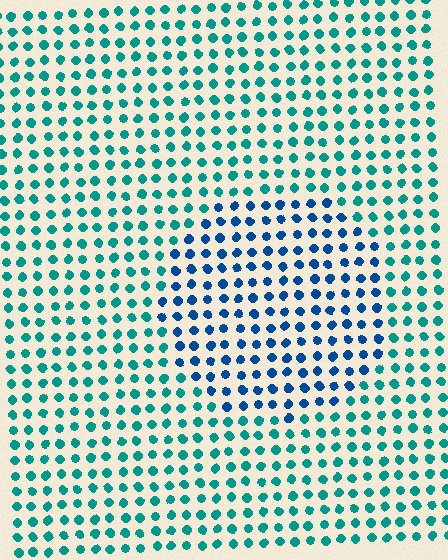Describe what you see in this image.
The image is filled with small teal elements in a uniform arrangement. A circle-shaped region is visible where the elements are tinted to a slightly different hue, forming a subtle color boundary.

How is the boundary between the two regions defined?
The boundary is defined purely by a slight shift in hue (about 37 degrees). Spacing, size, and orientation are identical on both sides.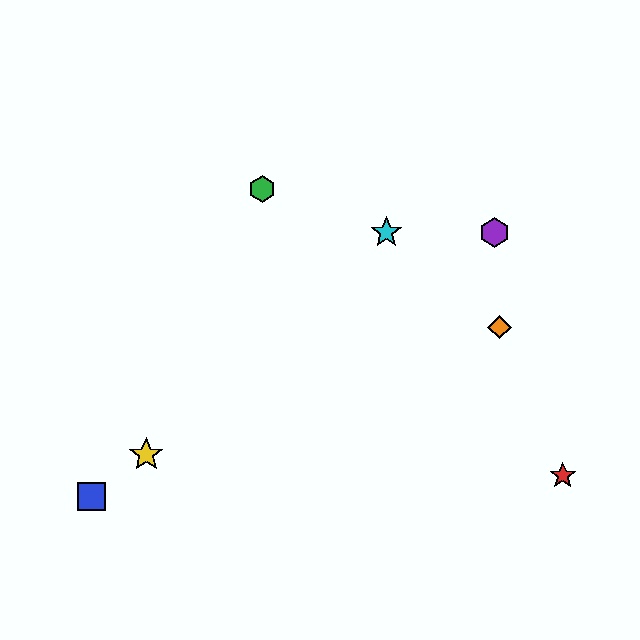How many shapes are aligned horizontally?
2 shapes (the purple hexagon, the cyan star) are aligned horizontally.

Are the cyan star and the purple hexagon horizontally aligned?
Yes, both are at y≈232.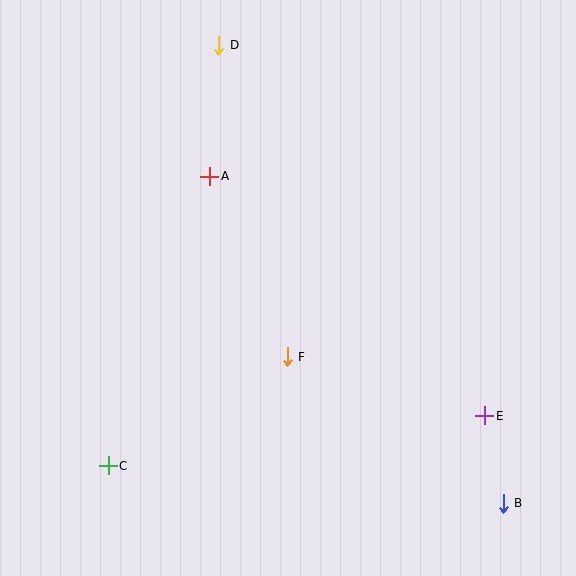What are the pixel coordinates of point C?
Point C is at (108, 466).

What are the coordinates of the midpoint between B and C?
The midpoint between B and C is at (306, 484).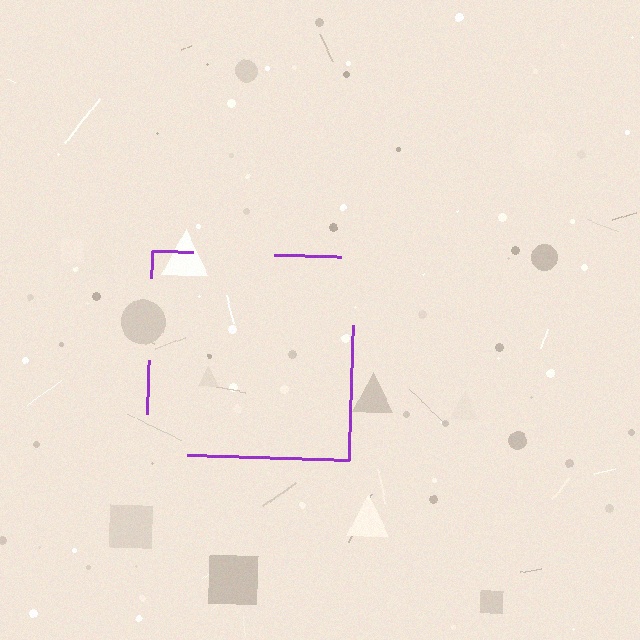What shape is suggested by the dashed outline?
The dashed outline suggests a square.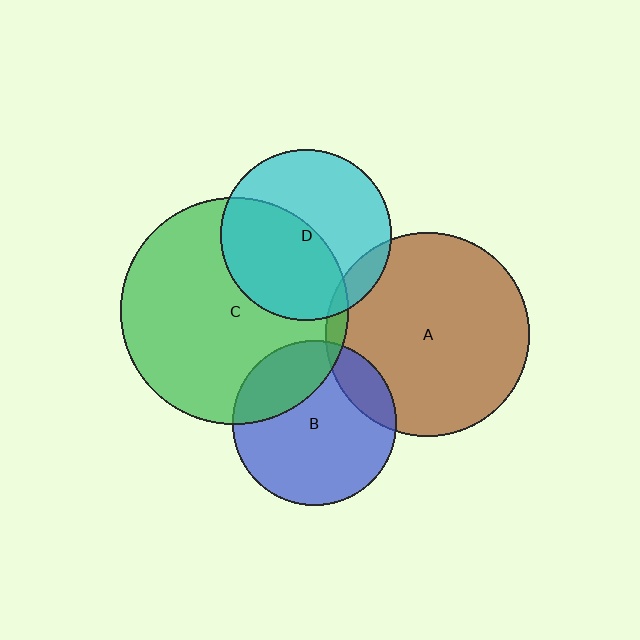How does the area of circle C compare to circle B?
Approximately 1.9 times.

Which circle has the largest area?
Circle C (green).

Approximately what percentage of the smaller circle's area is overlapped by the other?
Approximately 15%.